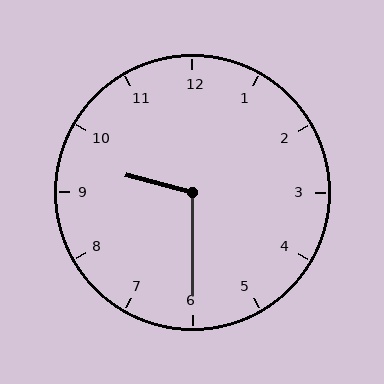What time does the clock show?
9:30.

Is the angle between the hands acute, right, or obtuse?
It is obtuse.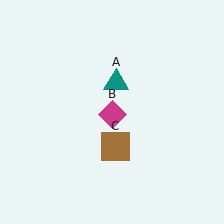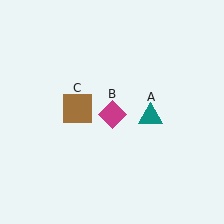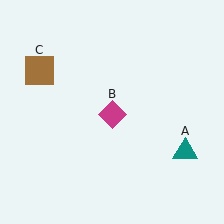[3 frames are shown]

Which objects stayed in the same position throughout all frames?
Magenta diamond (object B) remained stationary.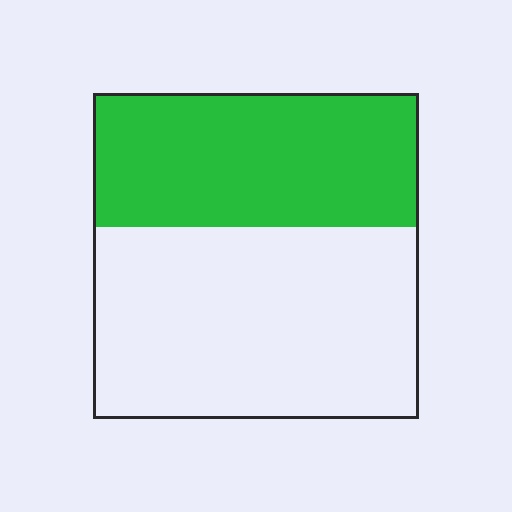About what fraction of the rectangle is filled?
About two fifths (2/5).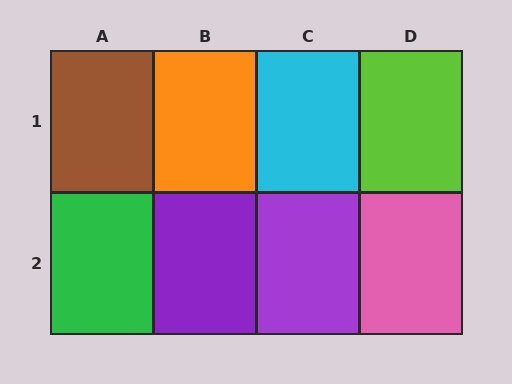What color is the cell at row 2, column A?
Green.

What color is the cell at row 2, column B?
Purple.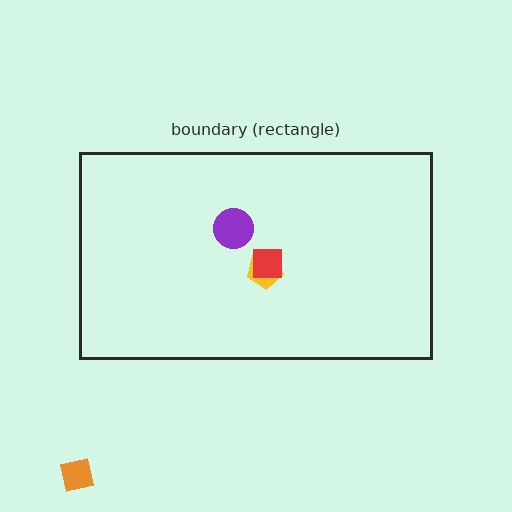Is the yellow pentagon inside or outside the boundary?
Inside.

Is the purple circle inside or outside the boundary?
Inside.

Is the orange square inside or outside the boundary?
Outside.